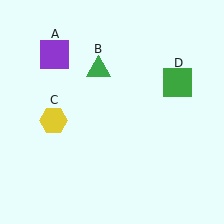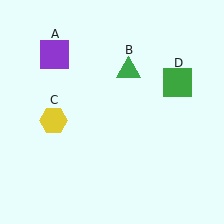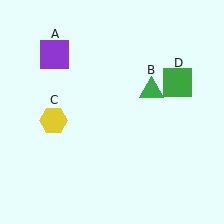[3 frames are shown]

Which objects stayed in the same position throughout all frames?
Purple square (object A) and yellow hexagon (object C) and green square (object D) remained stationary.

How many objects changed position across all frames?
1 object changed position: green triangle (object B).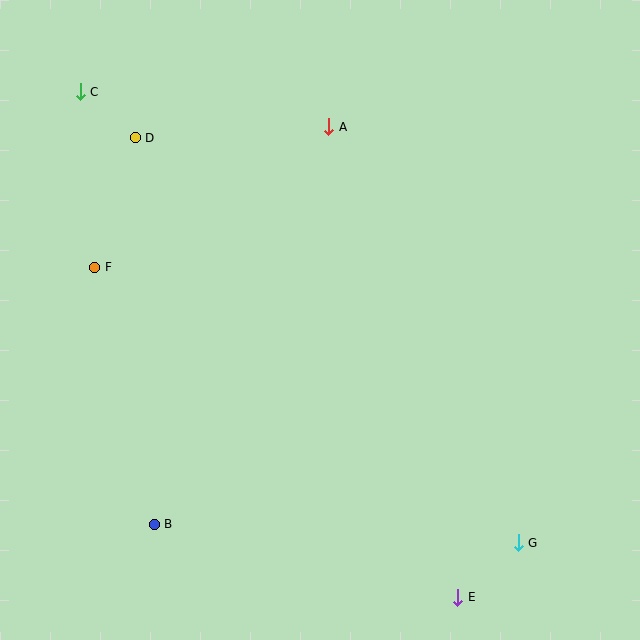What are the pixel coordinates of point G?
Point G is at (518, 543).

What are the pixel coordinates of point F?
Point F is at (95, 267).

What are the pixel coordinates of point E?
Point E is at (458, 597).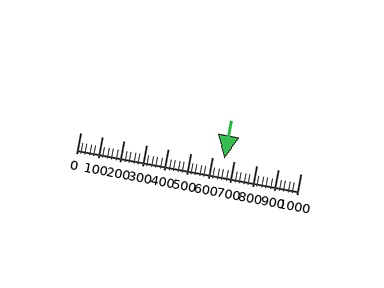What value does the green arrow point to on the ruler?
The green arrow points to approximately 652.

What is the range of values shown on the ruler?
The ruler shows values from 0 to 1000.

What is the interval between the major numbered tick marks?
The major tick marks are spaced 100 units apart.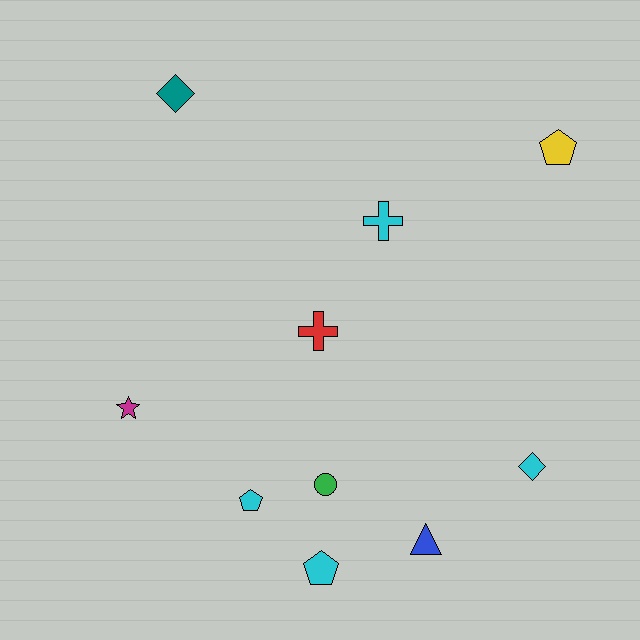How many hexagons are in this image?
There are no hexagons.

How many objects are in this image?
There are 10 objects.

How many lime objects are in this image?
There are no lime objects.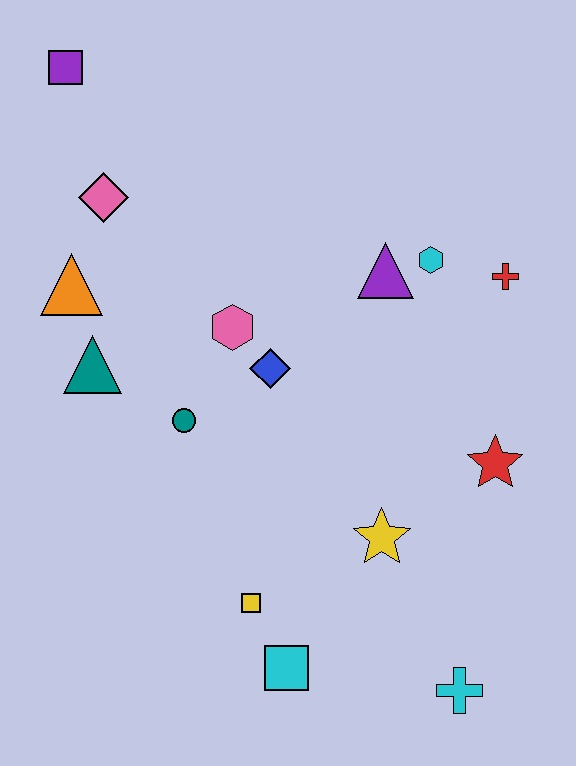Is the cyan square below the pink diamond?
Yes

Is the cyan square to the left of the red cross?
Yes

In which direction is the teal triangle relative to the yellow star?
The teal triangle is to the left of the yellow star.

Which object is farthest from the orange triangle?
The cyan cross is farthest from the orange triangle.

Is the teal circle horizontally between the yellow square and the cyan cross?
No